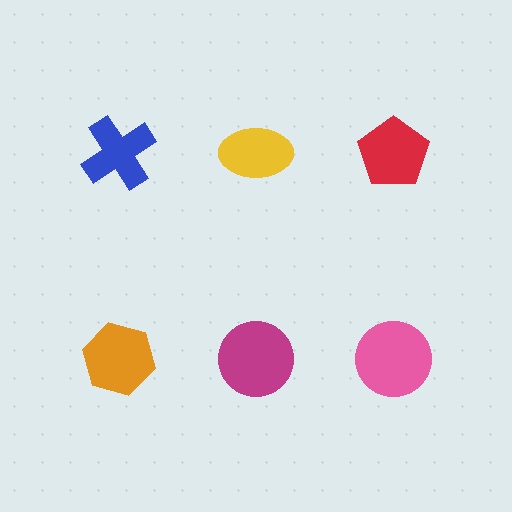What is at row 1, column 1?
A blue cross.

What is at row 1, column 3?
A red pentagon.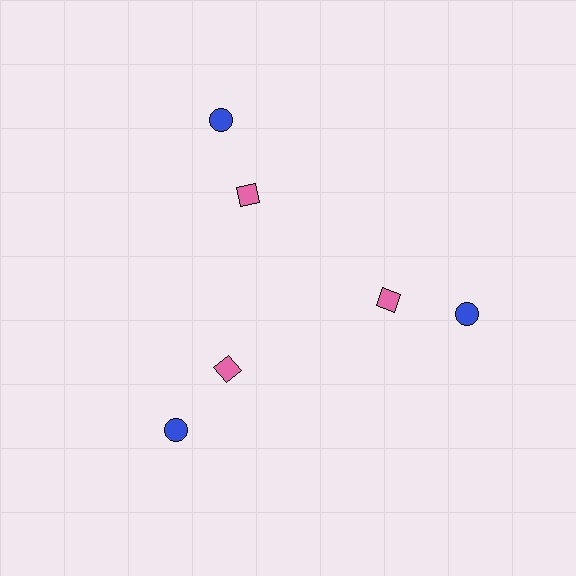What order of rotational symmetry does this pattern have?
This pattern has 3-fold rotational symmetry.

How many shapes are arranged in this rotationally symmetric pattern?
There are 6 shapes, arranged in 3 groups of 2.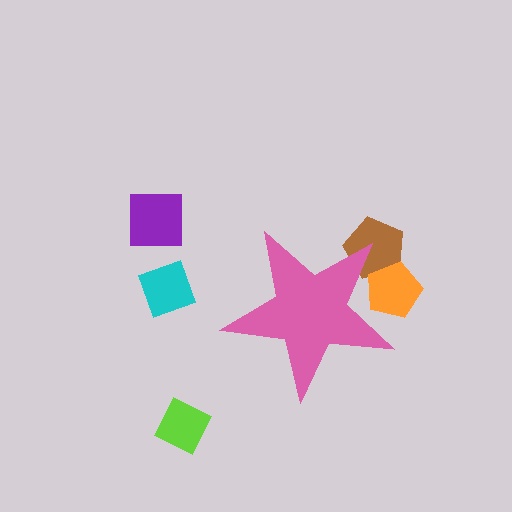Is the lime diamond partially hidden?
No, the lime diamond is fully visible.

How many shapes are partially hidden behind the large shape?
2 shapes are partially hidden.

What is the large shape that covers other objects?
A pink star.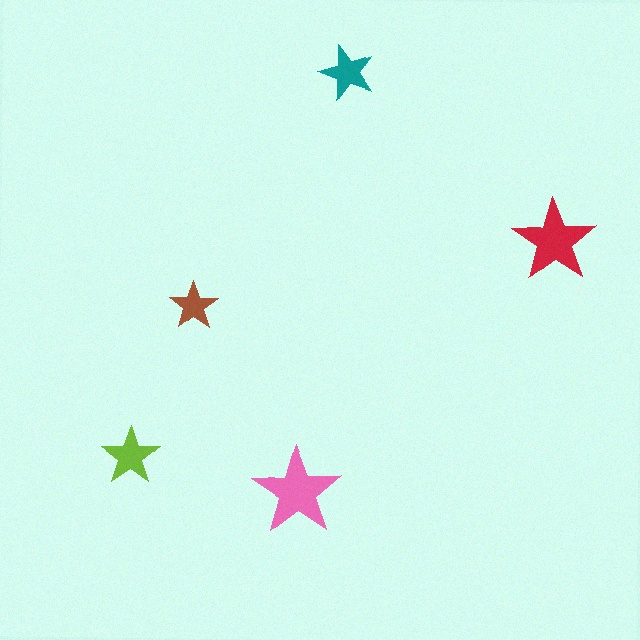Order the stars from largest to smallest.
the pink one, the red one, the lime one, the teal one, the brown one.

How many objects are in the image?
There are 5 objects in the image.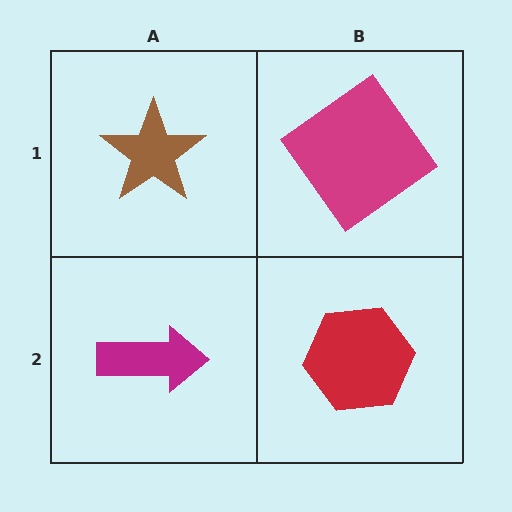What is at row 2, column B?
A red hexagon.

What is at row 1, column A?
A brown star.